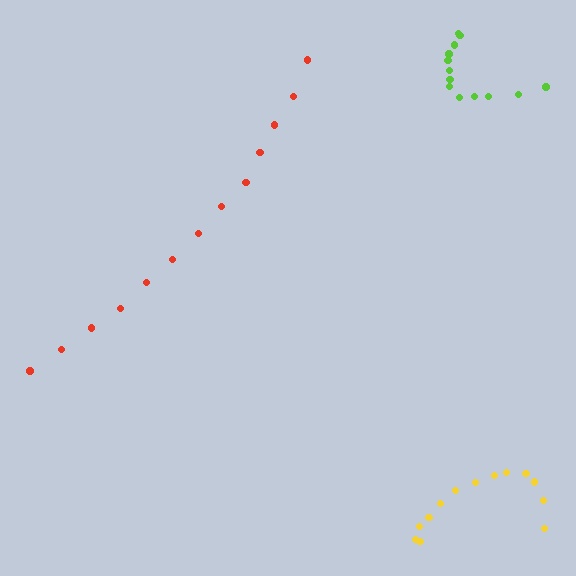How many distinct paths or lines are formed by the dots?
There are 3 distinct paths.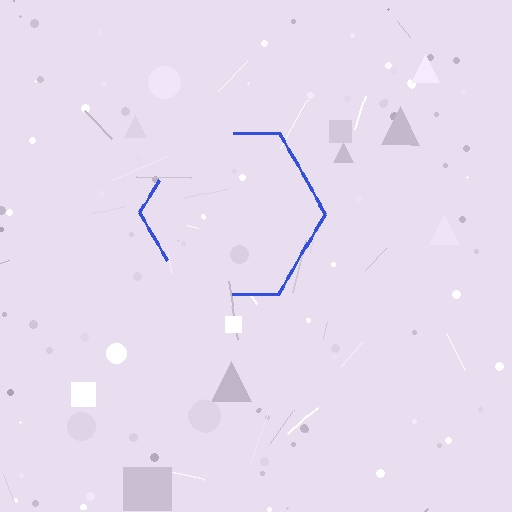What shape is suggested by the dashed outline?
The dashed outline suggests a hexagon.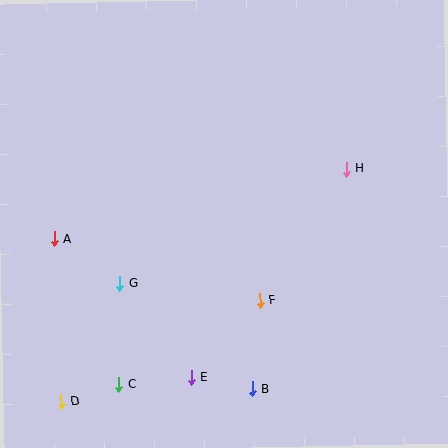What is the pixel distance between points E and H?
The distance between E and H is 260 pixels.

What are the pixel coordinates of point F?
Point F is at (260, 300).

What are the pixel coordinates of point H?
Point H is at (346, 169).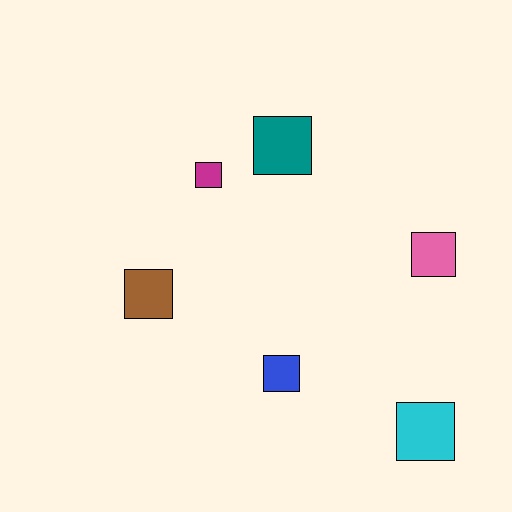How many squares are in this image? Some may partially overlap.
There are 6 squares.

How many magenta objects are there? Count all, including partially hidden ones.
There is 1 magenta object.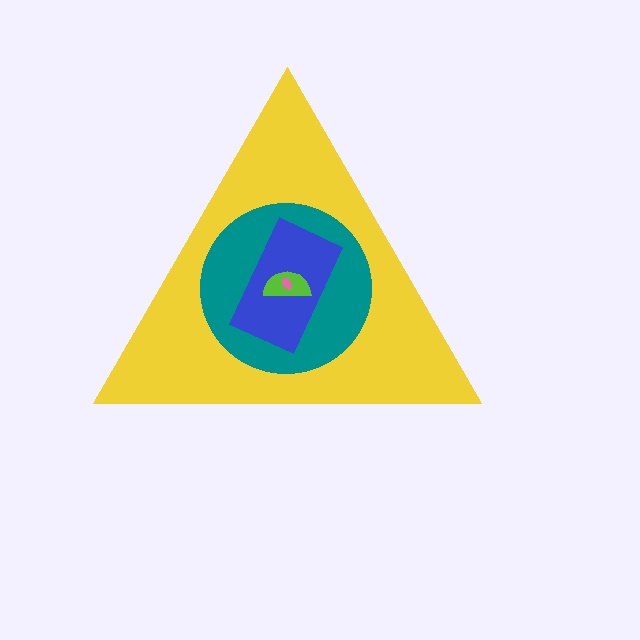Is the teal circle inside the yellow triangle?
Yes.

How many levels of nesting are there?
5.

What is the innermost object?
The pink ellipse.